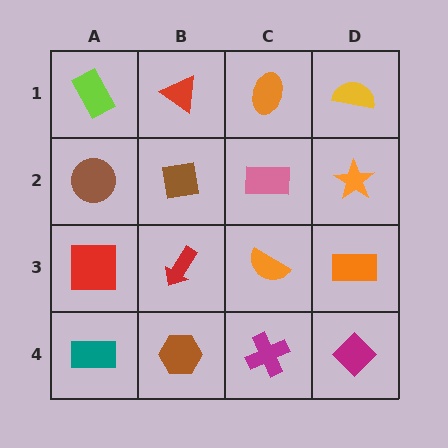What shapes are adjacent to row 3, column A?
A brown circle (row 2, column A), a teal rectangle (row 4, column A), a red arrow (row 3, column B).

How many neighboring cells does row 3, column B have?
4.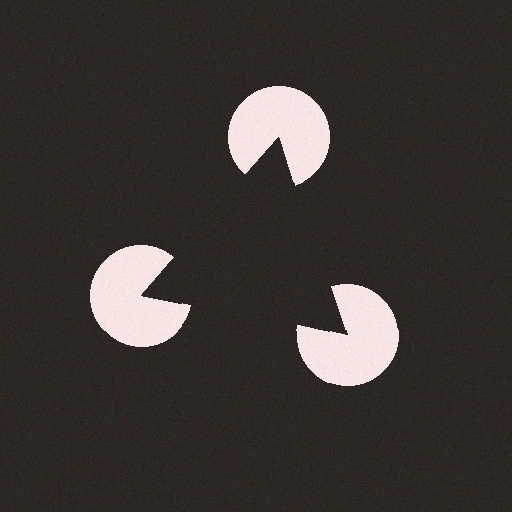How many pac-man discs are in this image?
There are 3 — one at each vertex of the illusory triangle.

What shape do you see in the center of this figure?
An illusory triangle — its edges are inferred from the aligned wedge cuts in the pac-man discs, not physically drawn.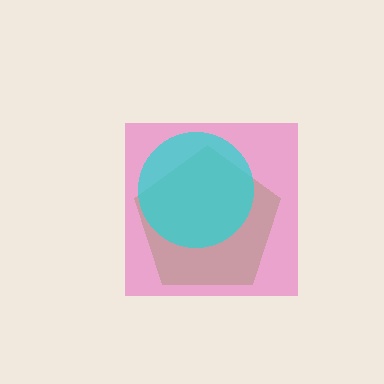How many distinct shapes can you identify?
There are 3 distinct shapes: a lime pentagon, a pink square, a cyan circle.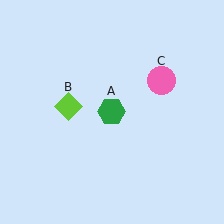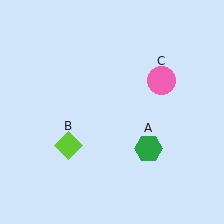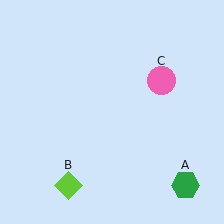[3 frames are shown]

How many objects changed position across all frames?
2 objects changed position: green hexagon (object A), lime diamond (object B).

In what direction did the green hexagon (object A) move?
The green hexagon (object A) moved down and to the right.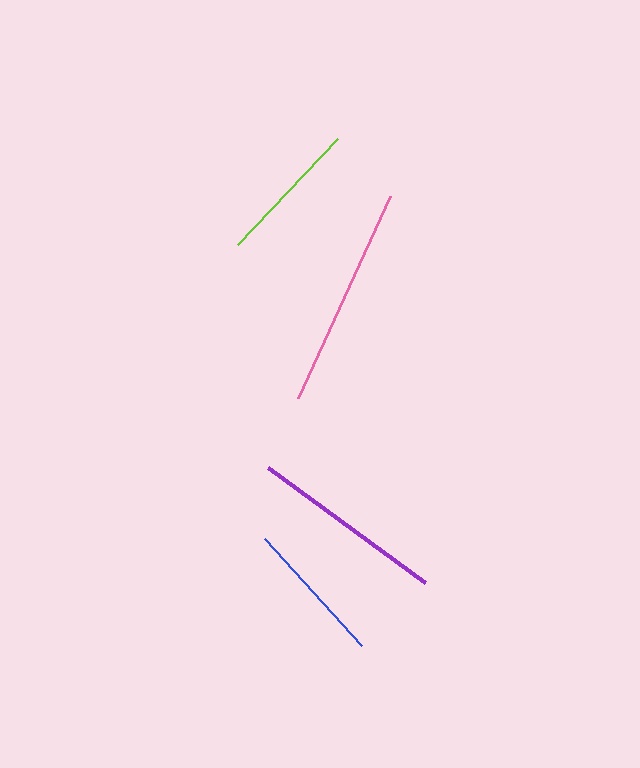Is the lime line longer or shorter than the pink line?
The pink line is longer than the lime line.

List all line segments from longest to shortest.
From longest to shortest: pink, purple, lime, blue.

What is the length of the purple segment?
The purple segment is approximately 194 pixels long.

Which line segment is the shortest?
The blue line is the shortest at approximately 144 pixels.